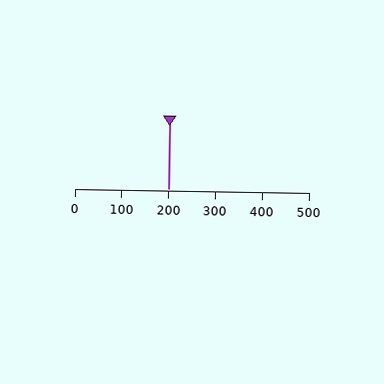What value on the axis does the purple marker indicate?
The marker indicates approximately 200.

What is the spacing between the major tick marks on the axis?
The major ticks are spaced 100 apart.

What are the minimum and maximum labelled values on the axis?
The axis runs from 0 to 500.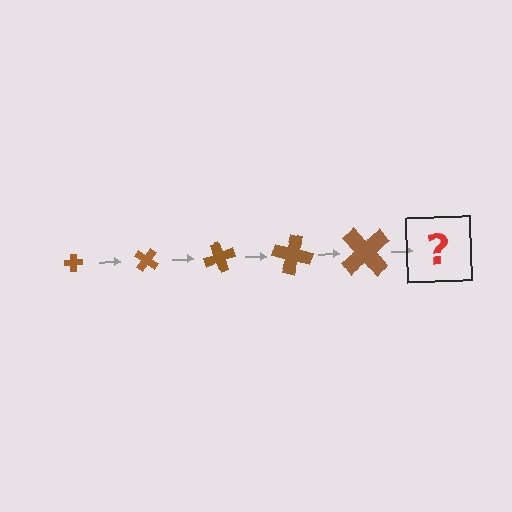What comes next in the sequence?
The next element should be a cross, larger than the previous one and rotated 175 degrees from the start.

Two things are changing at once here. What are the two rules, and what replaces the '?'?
The two rules are that the cross grows larger each step and it rotates 35 degrees each step. The '?' should be a cross, larger than the previous one and rotated 175 degrees from the start.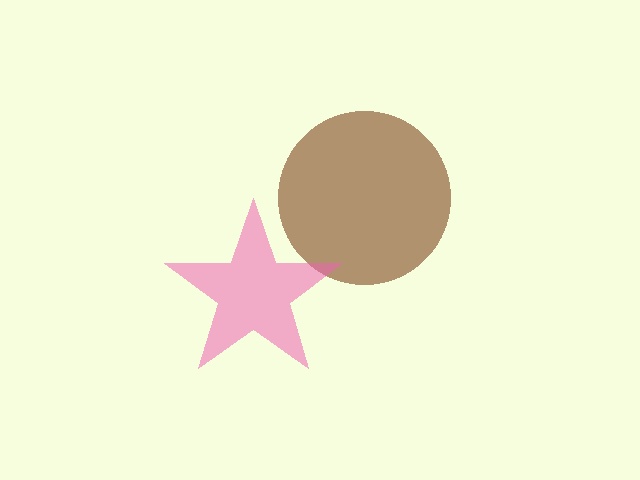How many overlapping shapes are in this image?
There are 2 overlapping shapes in the image.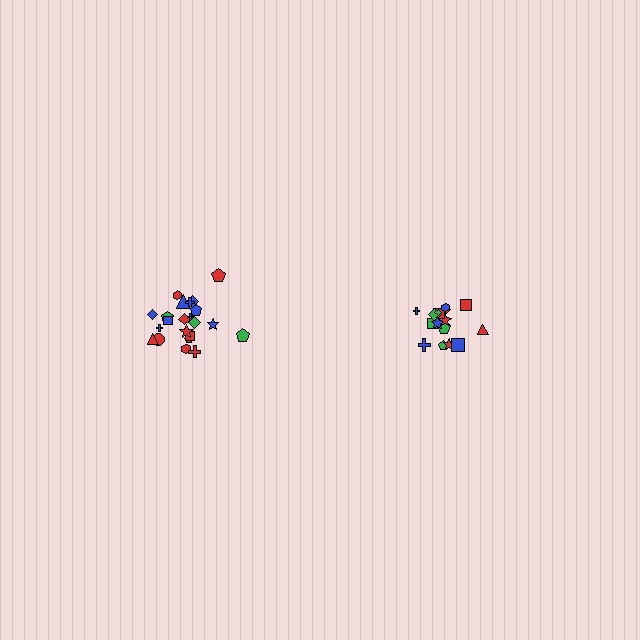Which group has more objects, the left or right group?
The left group.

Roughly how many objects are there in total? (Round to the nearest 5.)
Roughly 40 objects in total.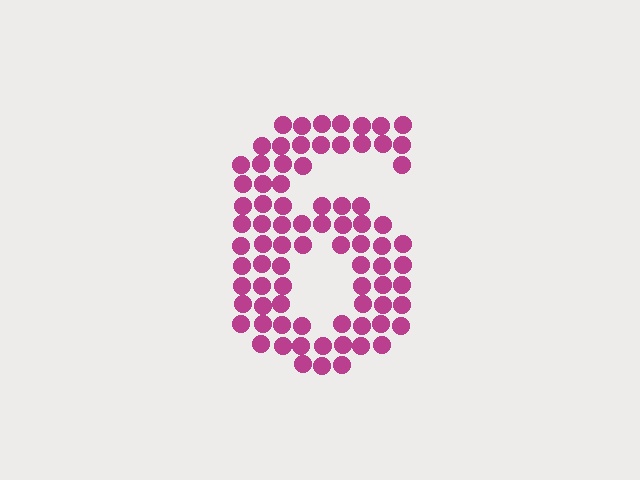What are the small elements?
The small elements are circles.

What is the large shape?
The large shape is the digit 6.